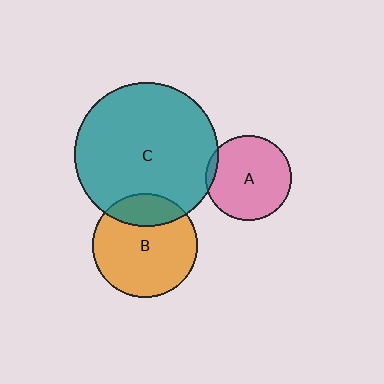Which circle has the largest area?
Circle C (teal).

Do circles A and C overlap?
Yes.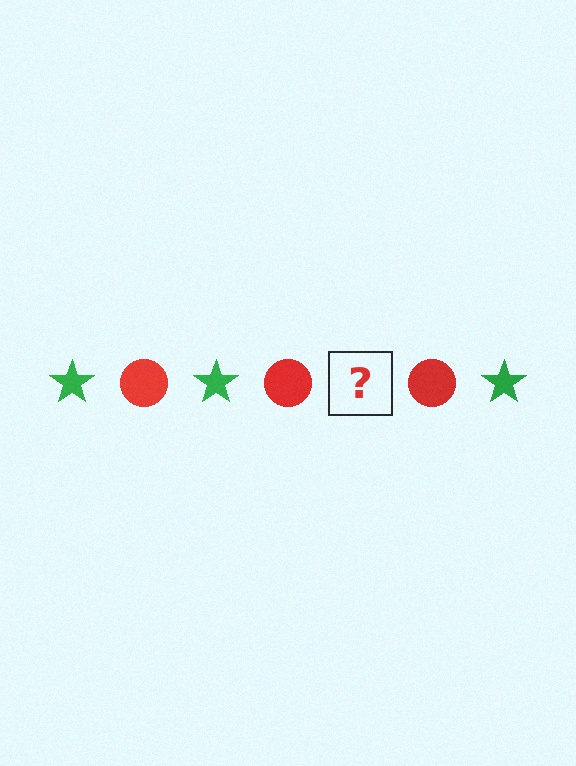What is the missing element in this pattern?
The missing element is a green star.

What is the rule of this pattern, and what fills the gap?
The rule is that the pattern alternates between green star and red circle. The gap should be filled with a green star.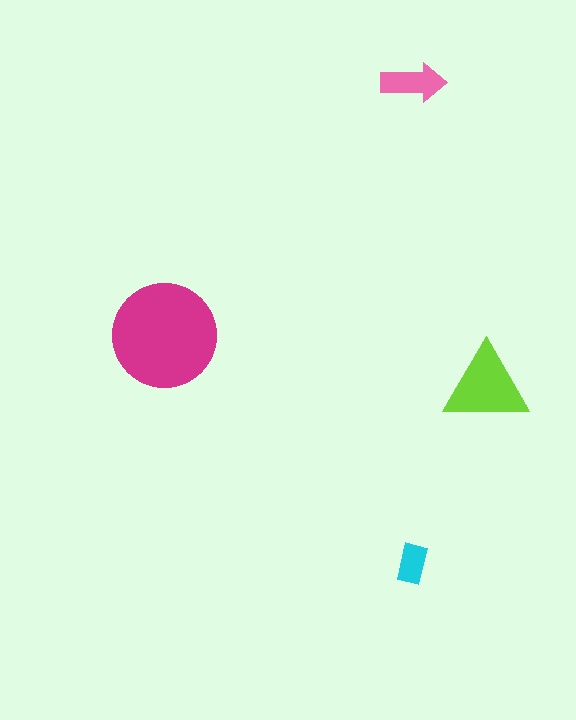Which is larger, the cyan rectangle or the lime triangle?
The lime triangle.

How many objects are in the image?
There are 4 objects in the image.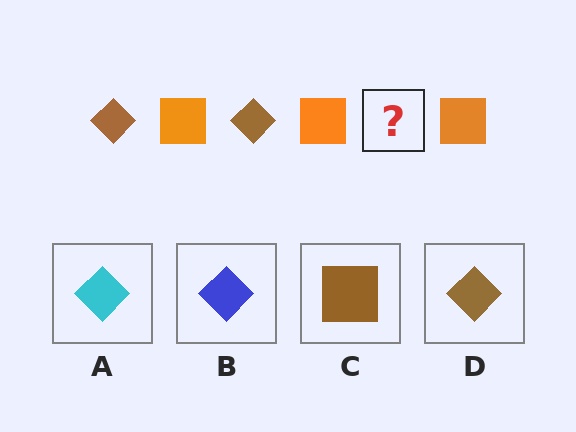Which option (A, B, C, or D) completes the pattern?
D.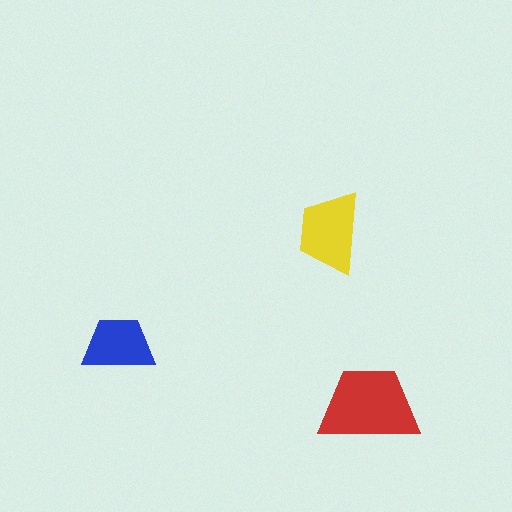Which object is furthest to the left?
The blue trapezoid is leftmost.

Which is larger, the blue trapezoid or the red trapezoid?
The red one.